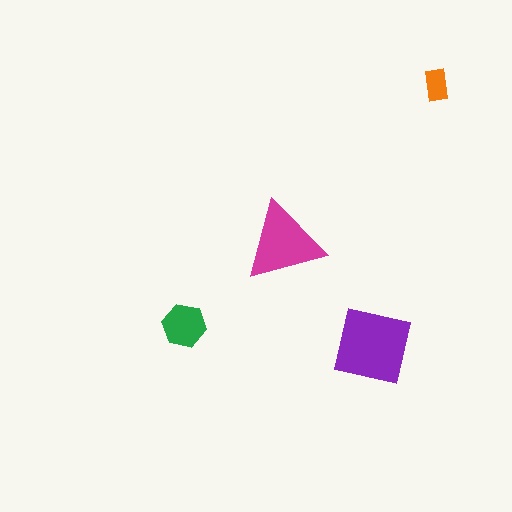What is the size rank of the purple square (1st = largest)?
1st.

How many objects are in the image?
There are 4 objects in the image.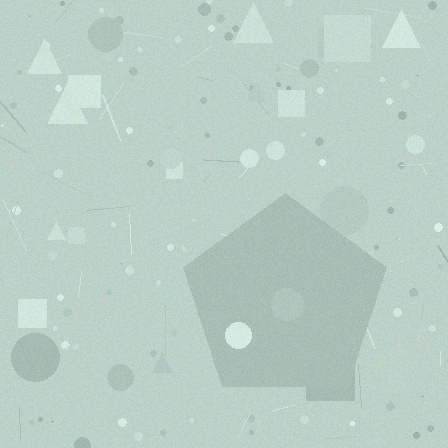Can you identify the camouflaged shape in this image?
The camouflaged shape is a pentagon.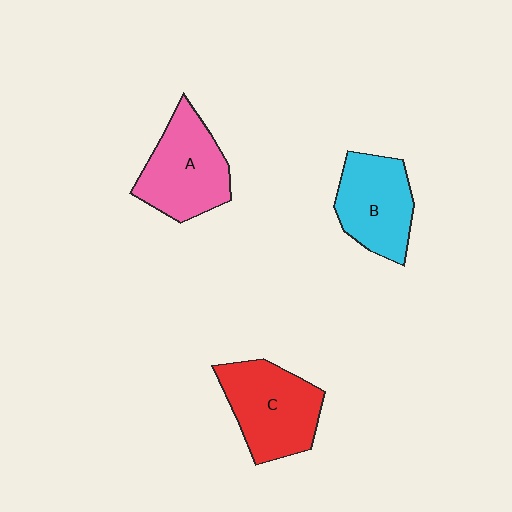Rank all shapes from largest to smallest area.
From largest to smallest: C (red), A (pink), B (cyan).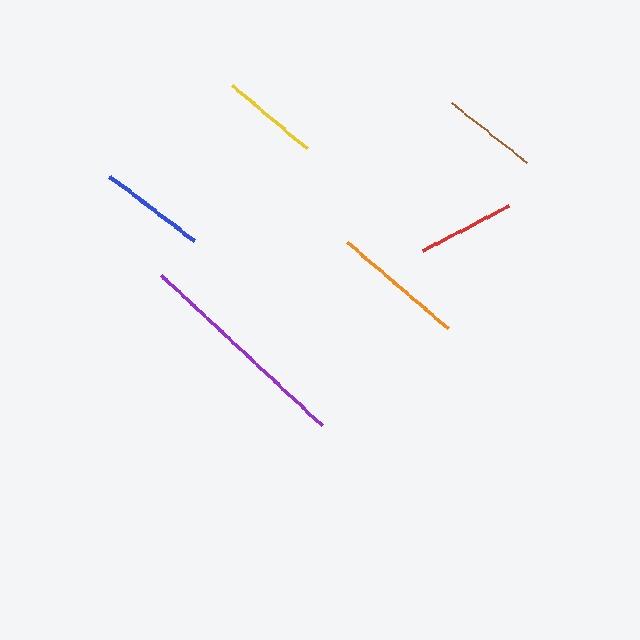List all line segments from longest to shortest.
From longest to shortest: purple, orange, blue, yellow, brown, red.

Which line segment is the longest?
The purple line is the longest at approximately 220 pixels.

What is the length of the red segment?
The red segment is approximately 96 pixels long.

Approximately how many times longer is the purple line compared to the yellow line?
The purple line is approximately 2.3 times the length of the yellow line.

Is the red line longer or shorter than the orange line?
The orange line is longer than the red line.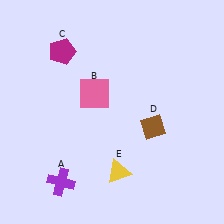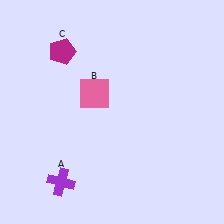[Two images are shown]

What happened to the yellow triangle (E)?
The yellow triangle (E) was removed in Image 2. It was in the bottom-right area of Image 1.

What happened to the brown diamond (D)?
The brown diamond (D) was removed in Image 2. It was in the bottom-right area of Image 1.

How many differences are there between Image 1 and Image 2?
There are 2 differences between the two images.